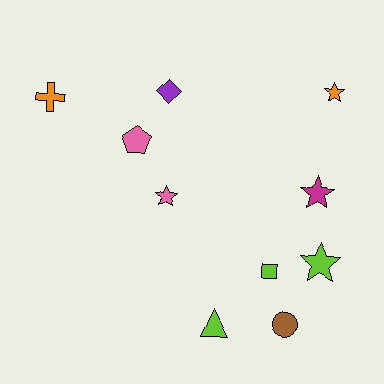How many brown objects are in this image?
There is 1 brown object.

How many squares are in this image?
There is 1 square.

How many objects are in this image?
There are 10 objects.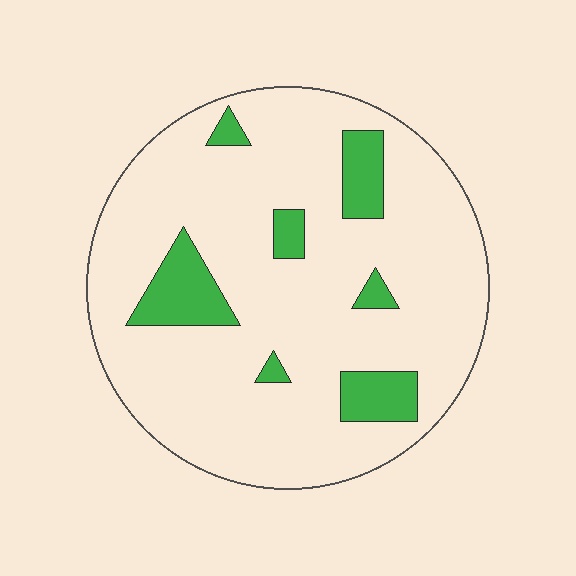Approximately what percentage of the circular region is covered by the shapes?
Approximately 15%.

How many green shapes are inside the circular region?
7.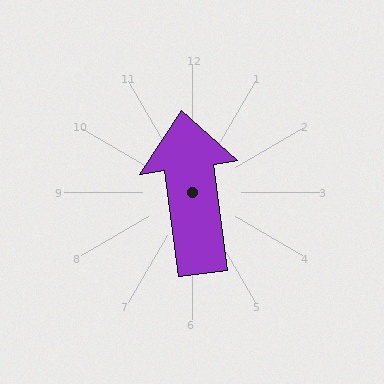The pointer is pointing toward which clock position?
Roughly 12 o'clock.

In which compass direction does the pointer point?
North.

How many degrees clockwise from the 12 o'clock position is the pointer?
Approximately 352 degrees.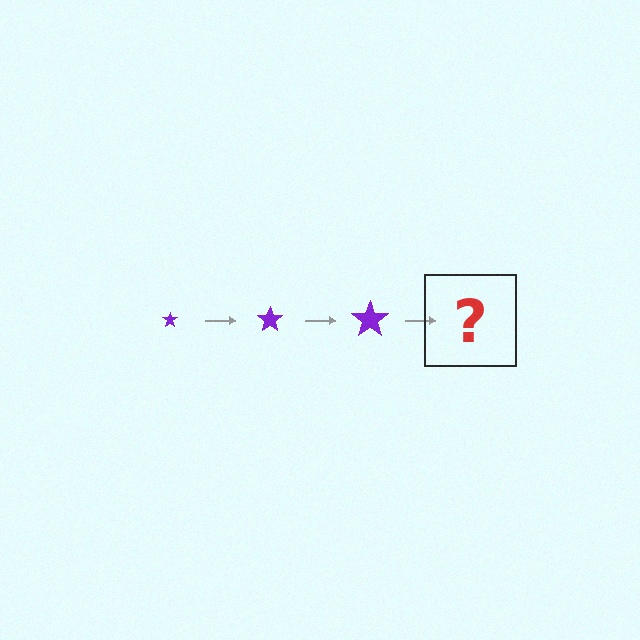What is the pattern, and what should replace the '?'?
The pattern is that the star gets progressively larger each step. The '?' should be a purple star, larger than the previous one.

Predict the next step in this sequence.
The next step is a purple star, larger than the previous one.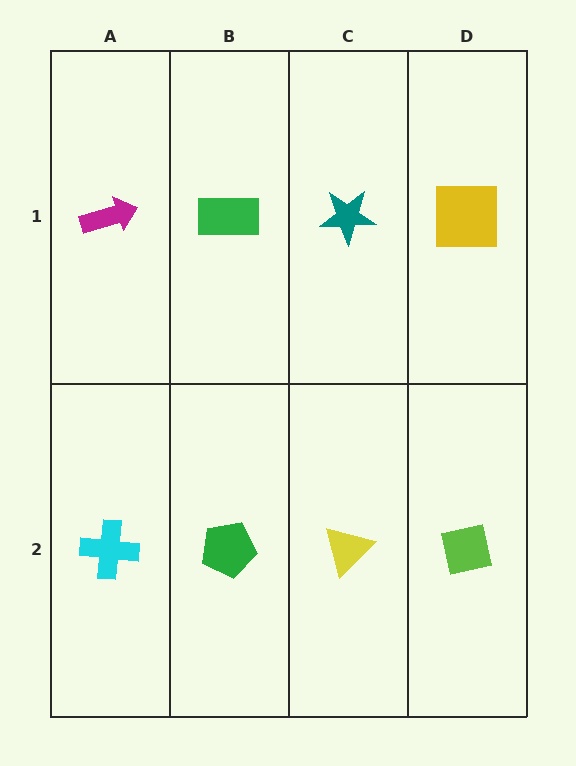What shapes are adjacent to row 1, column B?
A green pentagon (row 2, column B), a magenta arrow (row 1, column A), a teal star (row 1, column C).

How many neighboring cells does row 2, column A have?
2.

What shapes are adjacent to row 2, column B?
A green rectangle (row 1, column B), a cyan cross (row 2, column A), a yellow triangle (row 2, column C).